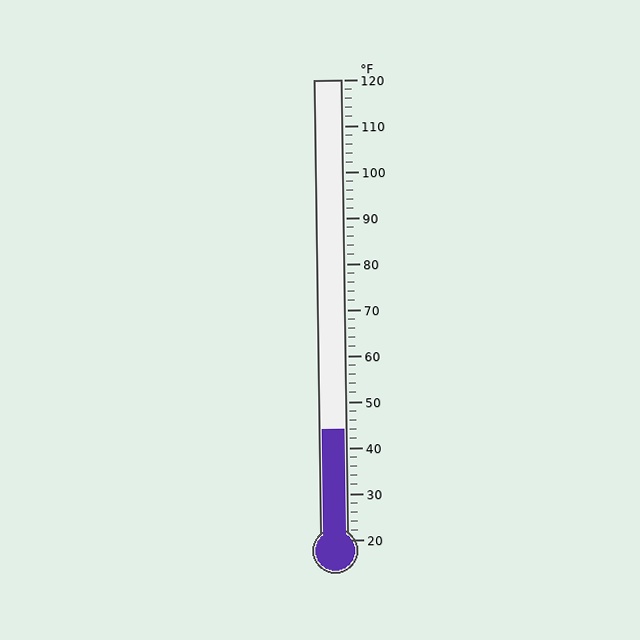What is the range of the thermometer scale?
The thermometer scale ranges from 20°F to 120°F.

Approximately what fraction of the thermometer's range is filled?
The thermometer is filled to approximately 25% of its range.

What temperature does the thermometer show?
The thermometer shows approximately 44°F.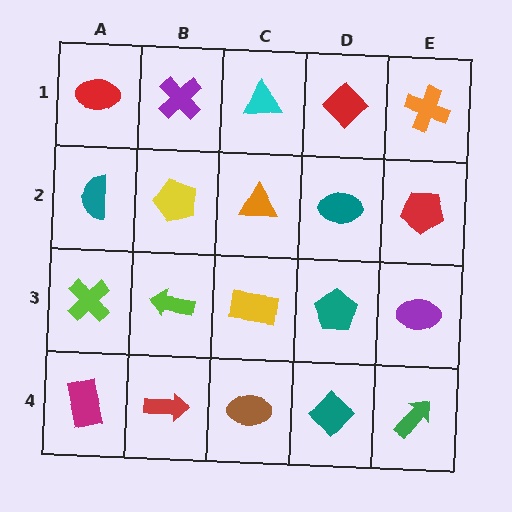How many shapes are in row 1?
5 shapes.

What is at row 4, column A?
A magenta rectangle.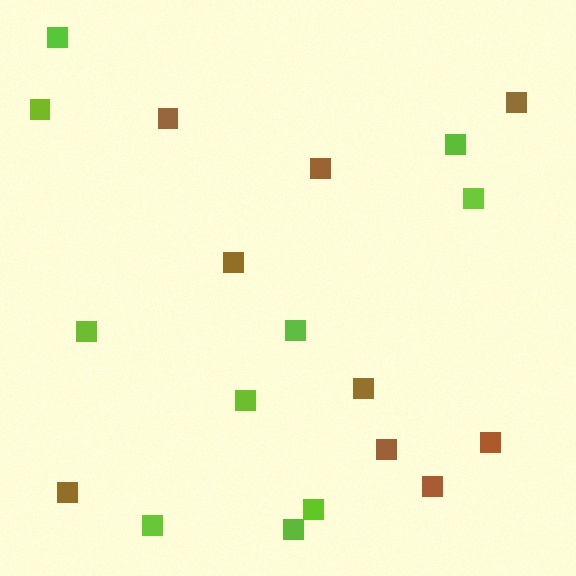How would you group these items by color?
There are 2 groups: one group of lime squares (10) and one group of brown squares (9).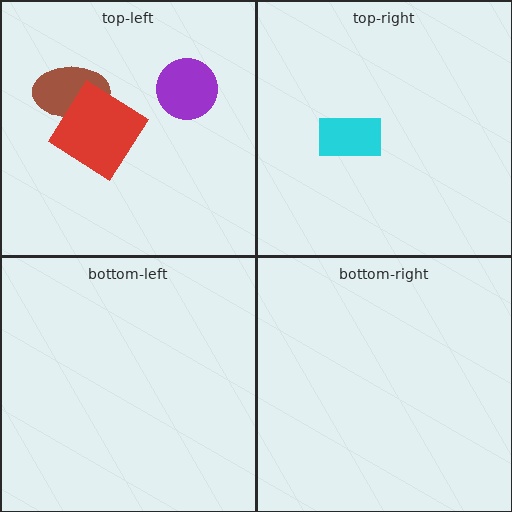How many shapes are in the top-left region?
3.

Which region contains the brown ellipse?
The top-left region.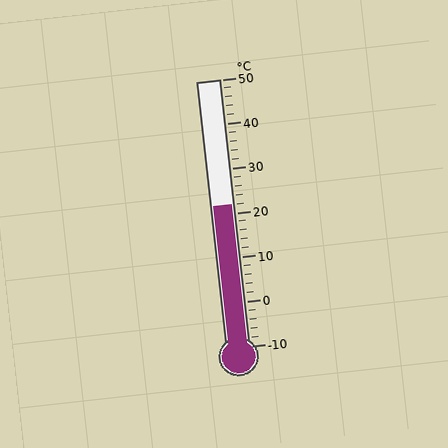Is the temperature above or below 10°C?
The temperature is above 10°C.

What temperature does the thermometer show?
The thermometer shows approximately 22°C.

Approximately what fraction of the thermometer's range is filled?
The thermometer is filled to approximately 55% of its range.